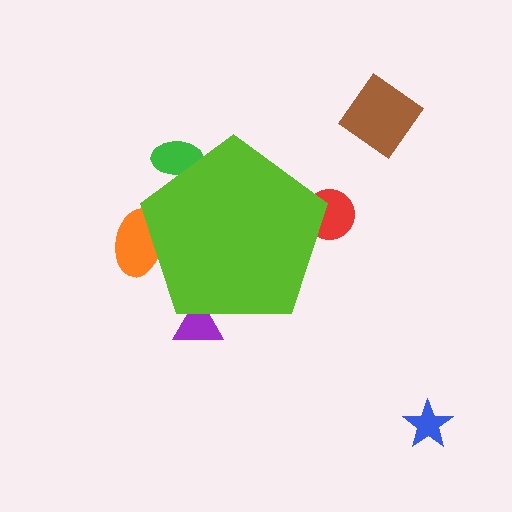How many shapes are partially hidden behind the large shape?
4 shapes are partially hidden.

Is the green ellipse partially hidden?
Yes, the green ellipse is partially hidden behind the lime pentagon.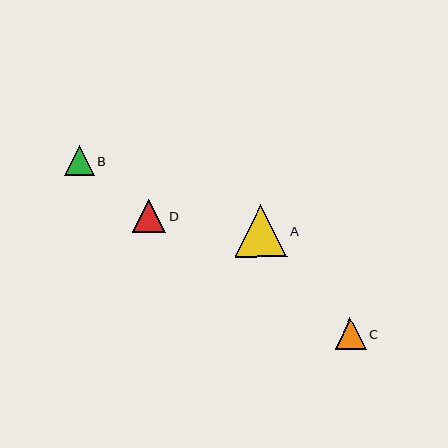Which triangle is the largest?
Triangle A is the largest with a size of approximately 53 pixels.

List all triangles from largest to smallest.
From largest to smallest: A, D, C, B.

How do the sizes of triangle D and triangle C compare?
Triangle D and triangle C are approximately the same size.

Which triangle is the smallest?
Triangle B is the smallest with a size of approximately 29 pixels.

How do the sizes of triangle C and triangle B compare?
Triangle C and triangle B are approximately the same size.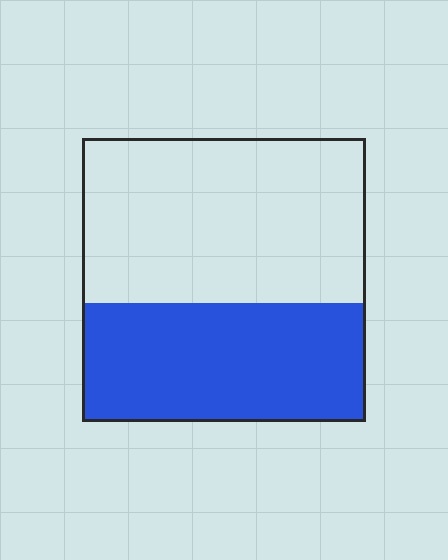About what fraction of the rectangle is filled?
About two fifths (2/5).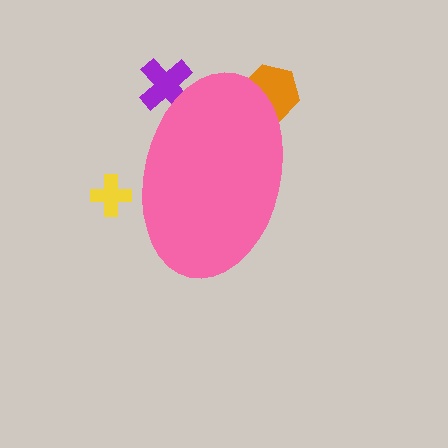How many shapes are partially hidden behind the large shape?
3 shapes are partially hidden.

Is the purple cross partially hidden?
Yes, the purple cross is partially hidden behind the pink ellipse.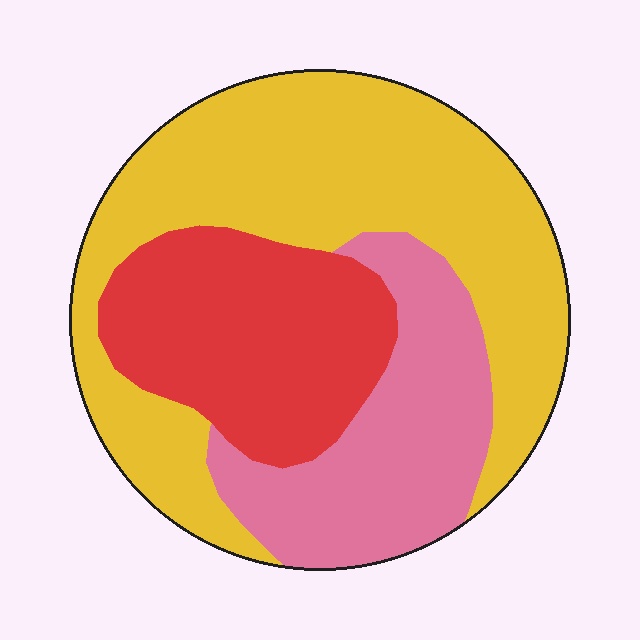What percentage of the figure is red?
Red covers 26% of the figure.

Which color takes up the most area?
Yellow, at roughly 50%.